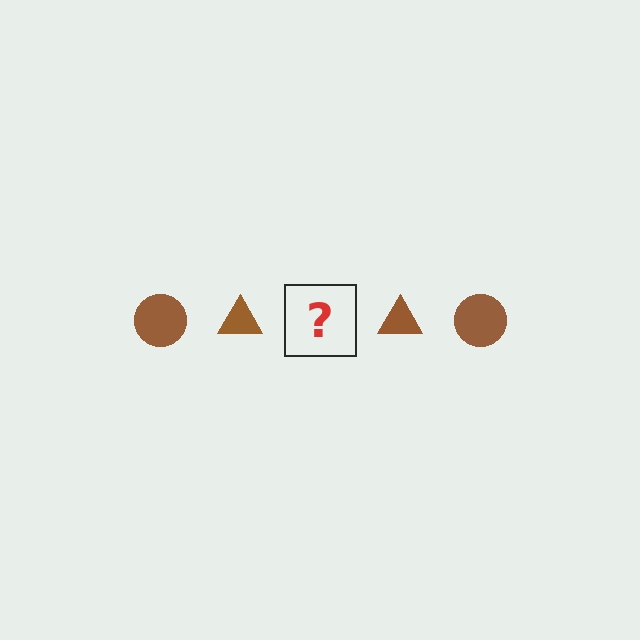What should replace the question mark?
The question mark should be replaced with a brown circle.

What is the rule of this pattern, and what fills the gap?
The rule is that the pattern cycles through circle, triangle shapes in brown. The gap should be filled with a brown circle.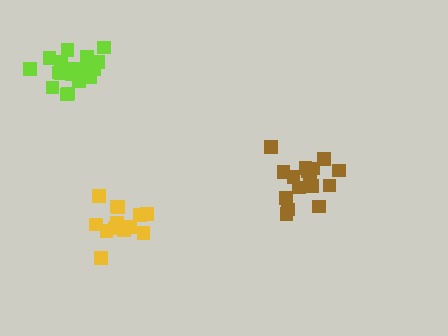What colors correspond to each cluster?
The clusters are colored: lime, yellow, brown.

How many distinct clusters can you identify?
There are 3 distinct clusters.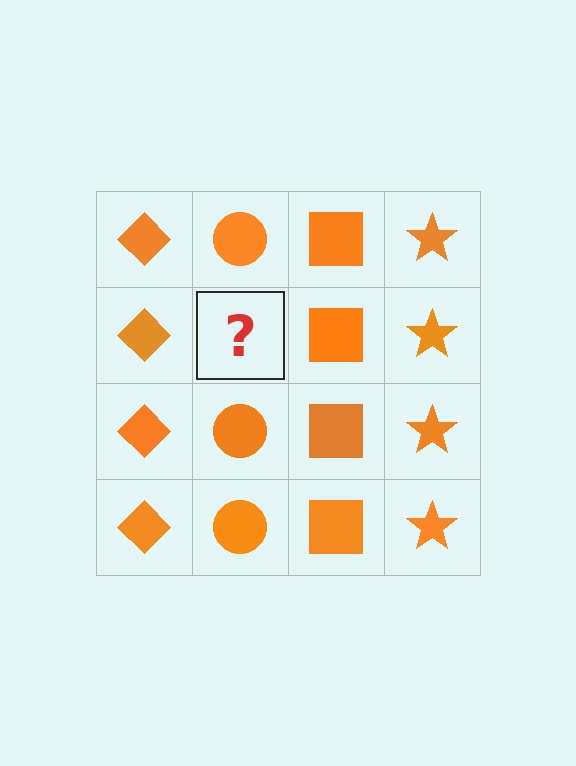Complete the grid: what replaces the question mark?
The question mark should be replaced with an orange circle.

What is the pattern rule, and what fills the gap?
The rule is that each column has a consistent shape. The gap should be filled with an orange circle.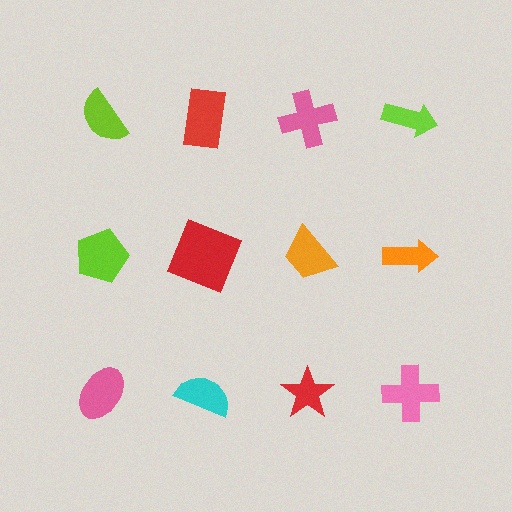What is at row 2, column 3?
An orange trapezoid.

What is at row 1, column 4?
A lime arrow.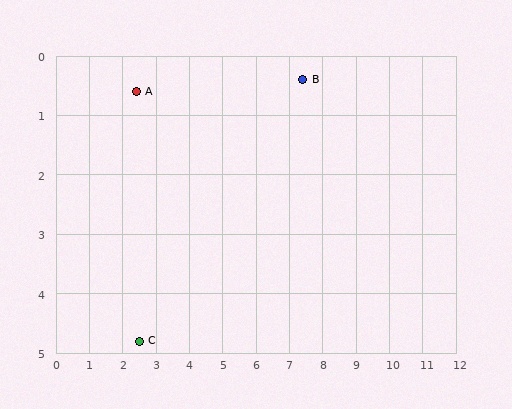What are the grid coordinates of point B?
Point B is at approximately (7.4, 0.4).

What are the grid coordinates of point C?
Point C is at approximately (2.5, 4.8).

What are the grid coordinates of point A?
Point A is at approximately (2.4, 0.6).